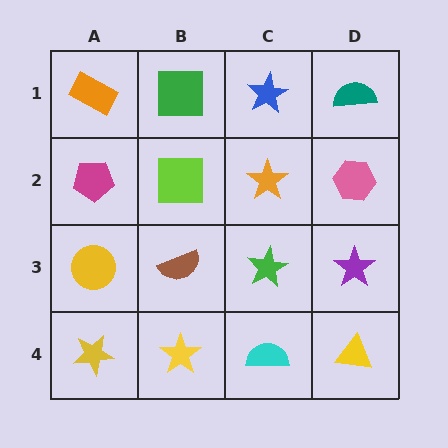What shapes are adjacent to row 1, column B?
A lime square (row 2, column B), an orange rectangle (row 1, column A), a blue star (row 1, column C).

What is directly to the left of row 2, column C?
A lime square.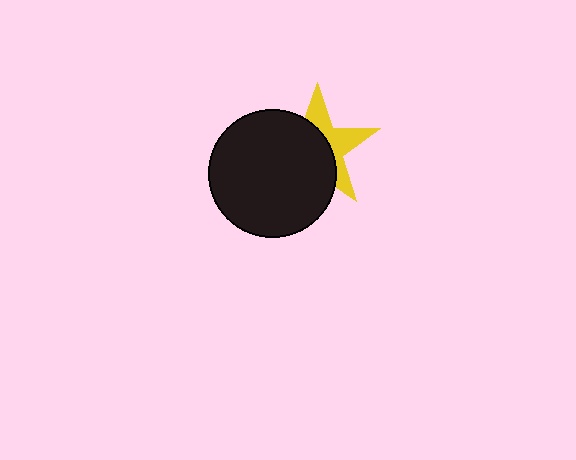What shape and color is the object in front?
The object in front is a black circle.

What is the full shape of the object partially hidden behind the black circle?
The partially hidden object is a yellow star.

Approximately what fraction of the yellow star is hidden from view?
Roughly 59% of the yellow star is hidden behind the black circle.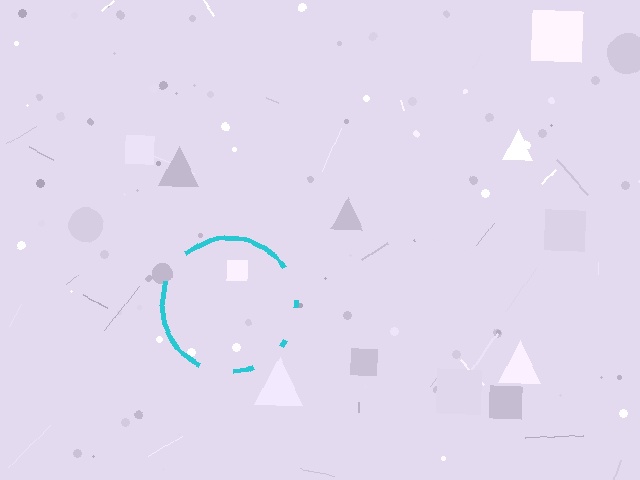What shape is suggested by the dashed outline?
The dashed outline suggests a circle.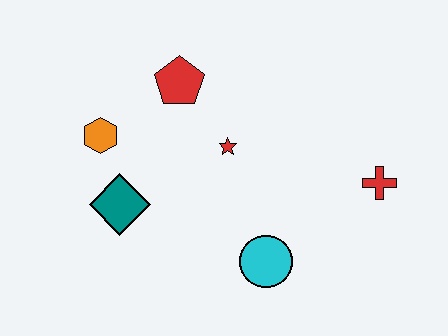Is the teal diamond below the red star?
Yes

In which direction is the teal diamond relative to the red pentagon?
The teal diamond is below the red pentagon.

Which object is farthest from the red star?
The red cross is farthest from the red star.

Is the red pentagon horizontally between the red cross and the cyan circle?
No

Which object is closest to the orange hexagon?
The teal diamond is closest to the orange hexagon.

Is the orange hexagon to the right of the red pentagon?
No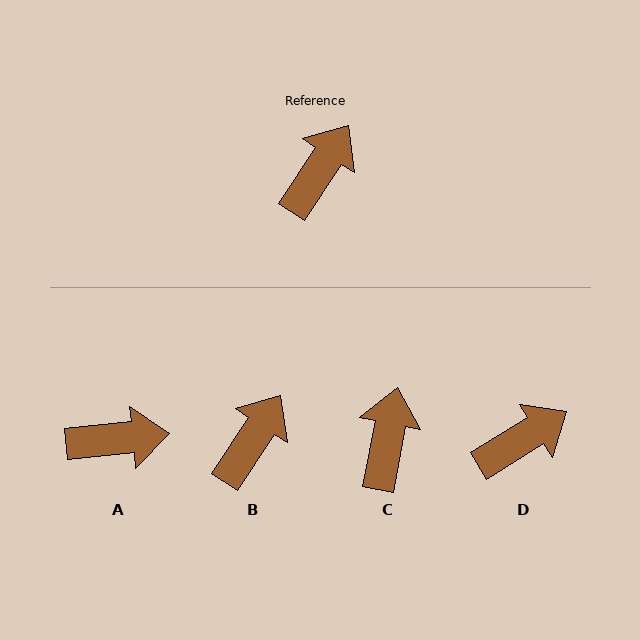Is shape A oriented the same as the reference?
No, it is off by about 51 degrees.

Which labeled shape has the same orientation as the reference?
B.